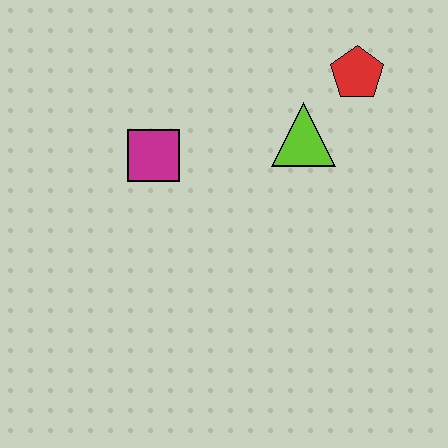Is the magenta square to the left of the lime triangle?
Yes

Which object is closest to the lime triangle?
The red pentagon is closest to the lime triangle.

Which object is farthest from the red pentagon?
The magenta square is farthest from the red pentagon.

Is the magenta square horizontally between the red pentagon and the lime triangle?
No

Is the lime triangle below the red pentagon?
Yes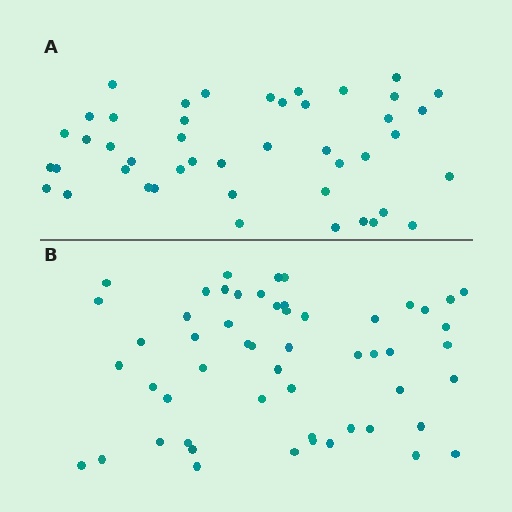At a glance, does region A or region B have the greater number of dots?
Region B (the bottom region) has more dots.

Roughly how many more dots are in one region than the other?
Region B has roughly 8 or so more dots than region A.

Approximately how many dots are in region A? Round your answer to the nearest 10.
About 40 dots. (The exact count is 45, which rounds to 40.)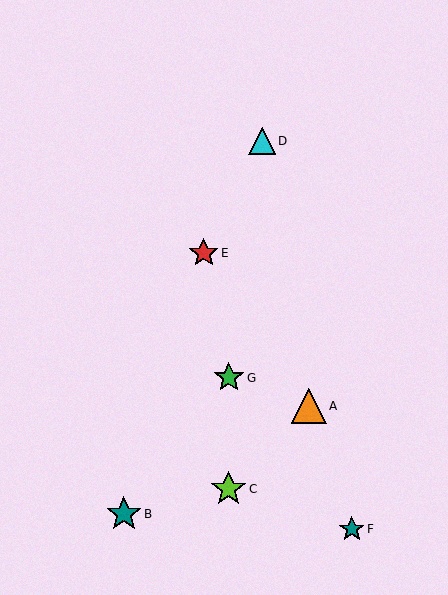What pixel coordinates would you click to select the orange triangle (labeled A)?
Click at (309, 406) to select the orange triangle A.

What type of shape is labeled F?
Shape F is a teal star.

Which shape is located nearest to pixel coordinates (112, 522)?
The teal star (labeled B) at (124, 514) is nearest to that location.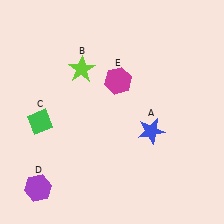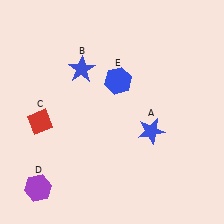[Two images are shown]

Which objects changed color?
B changed from lime to blue. C changed from green to red. E changed from magenta to blue.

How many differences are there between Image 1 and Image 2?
There are 3 differences between the two images.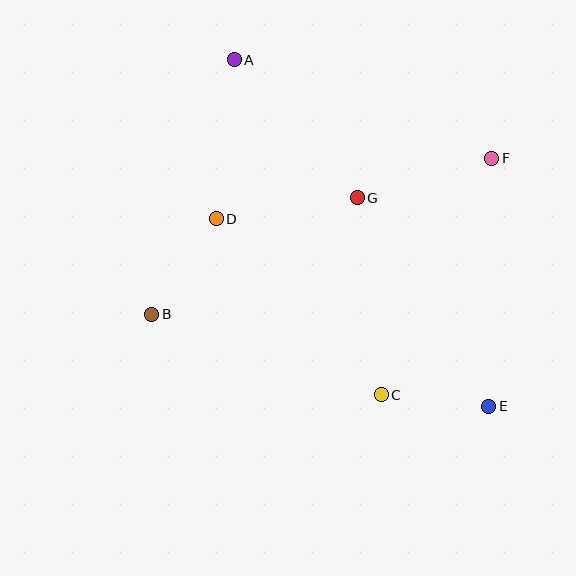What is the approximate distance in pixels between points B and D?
The distance between B and D is approximately 115 pixels.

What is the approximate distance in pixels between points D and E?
The distance between D and E is approximately 331 pixels.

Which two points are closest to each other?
Points C and E are closest to each other.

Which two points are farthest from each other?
Points A and E are farthest from each other.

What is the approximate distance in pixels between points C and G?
The distance between C and G is approximately 198 pixels.